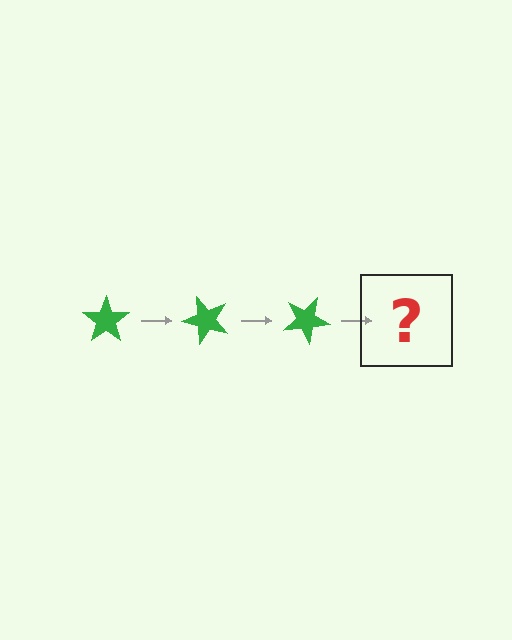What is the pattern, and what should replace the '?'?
The pattern is that the star rotates 50 degrees each step. The '?' should be a green star rotated 150 degrees.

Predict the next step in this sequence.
The next step is a green star rotated 150 degrees.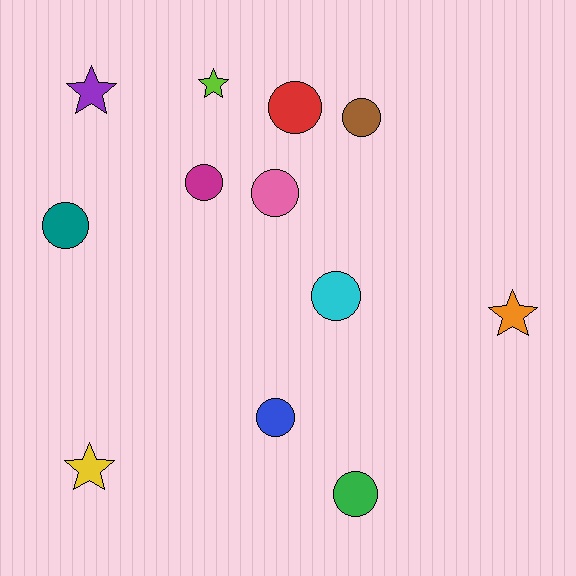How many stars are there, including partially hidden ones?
There are 4 stars.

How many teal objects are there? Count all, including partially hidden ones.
There is 1 teal object.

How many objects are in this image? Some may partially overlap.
There are 12 objects.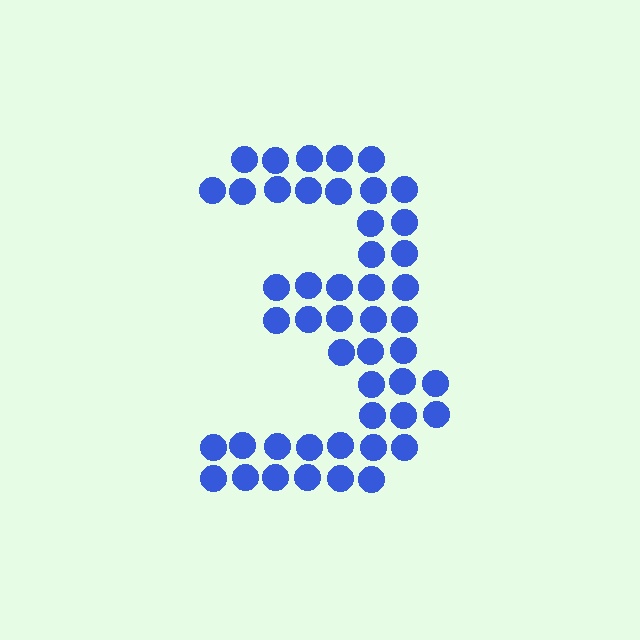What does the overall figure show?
The overall figure shows the digit 3.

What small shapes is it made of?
It is made of small circles.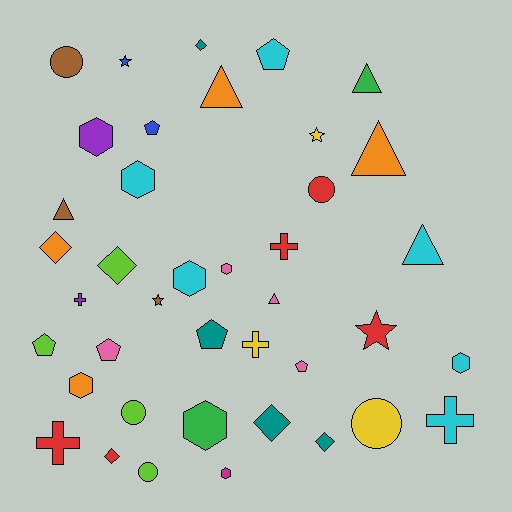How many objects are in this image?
There are 40 objects.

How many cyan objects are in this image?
There are 6 cyan objects.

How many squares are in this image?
There are no squares.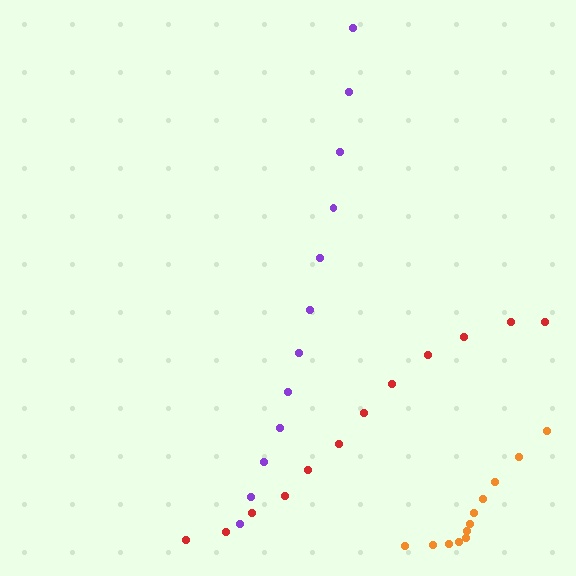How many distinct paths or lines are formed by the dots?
There are 3 distinct paths.